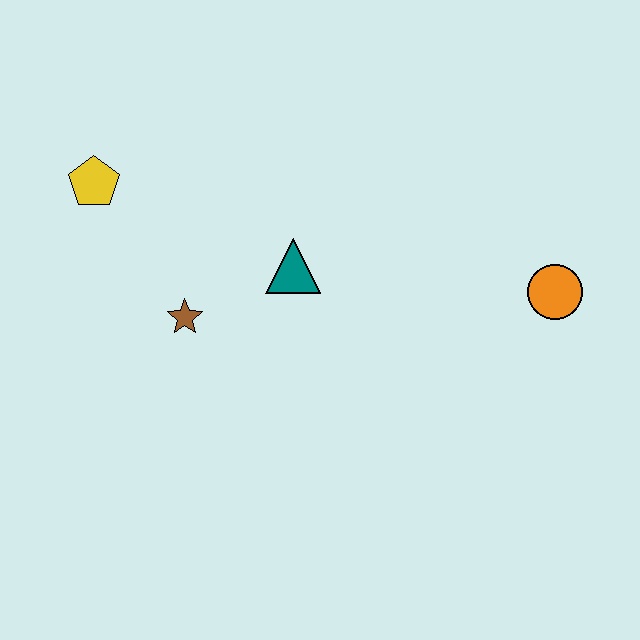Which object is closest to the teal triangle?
The brown star is closest to the teal triangle.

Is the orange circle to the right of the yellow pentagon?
Yes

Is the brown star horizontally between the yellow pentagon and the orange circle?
Yes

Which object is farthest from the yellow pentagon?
The orange circle is farthest from the yellow pentagon.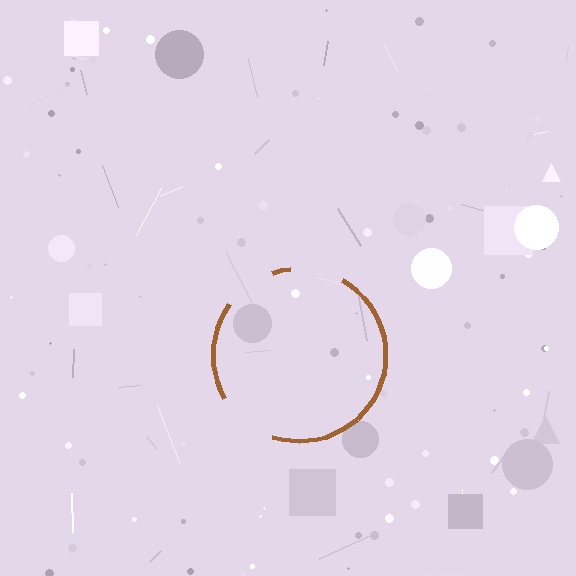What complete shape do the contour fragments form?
The contour fragments form a circle.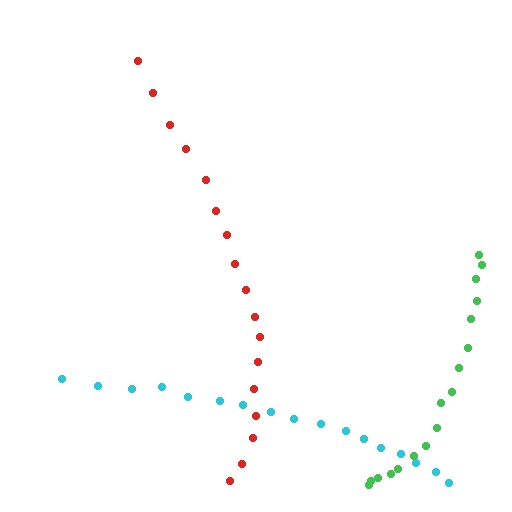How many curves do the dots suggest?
There are 3 distinct paths.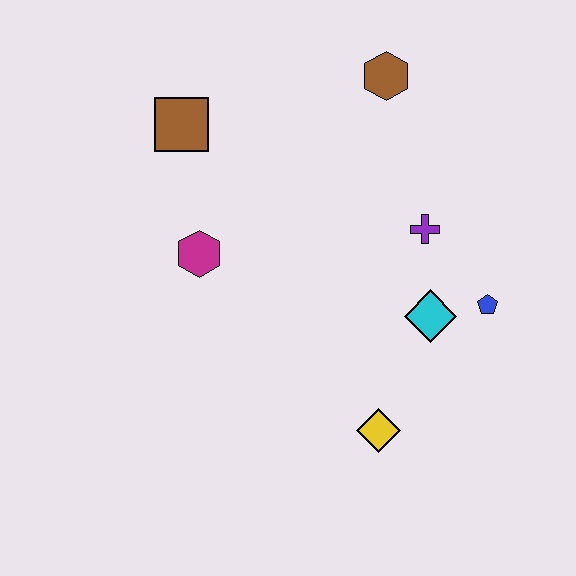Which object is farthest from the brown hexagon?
The yellow diamond is farthest from the brown hexagon.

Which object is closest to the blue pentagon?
The cyan diamond is closest to the blue pentagon.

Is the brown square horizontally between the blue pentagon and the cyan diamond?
No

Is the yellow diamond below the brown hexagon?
Yes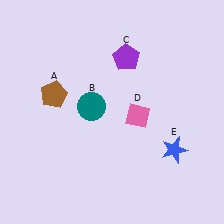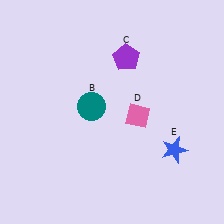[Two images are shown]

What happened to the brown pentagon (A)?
The brown pentagon (A) was removed in Image 2. It was in the top-left area of Image 1.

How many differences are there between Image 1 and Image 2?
There is 1 difference between the two images.